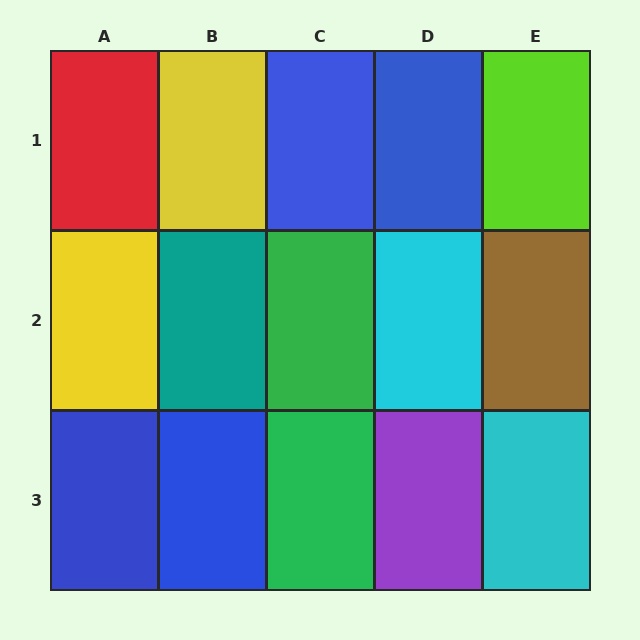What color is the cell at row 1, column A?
Red.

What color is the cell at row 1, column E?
Lime.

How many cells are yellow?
2 cells are yellow.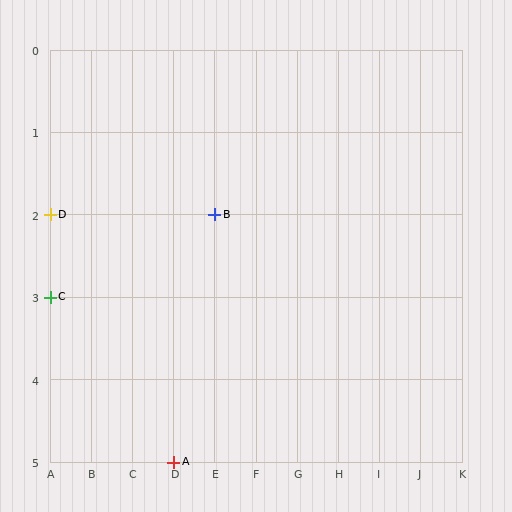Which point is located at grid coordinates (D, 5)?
Point A is at (D, 5).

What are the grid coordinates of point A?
Point A is at grid coordinates (D, 5).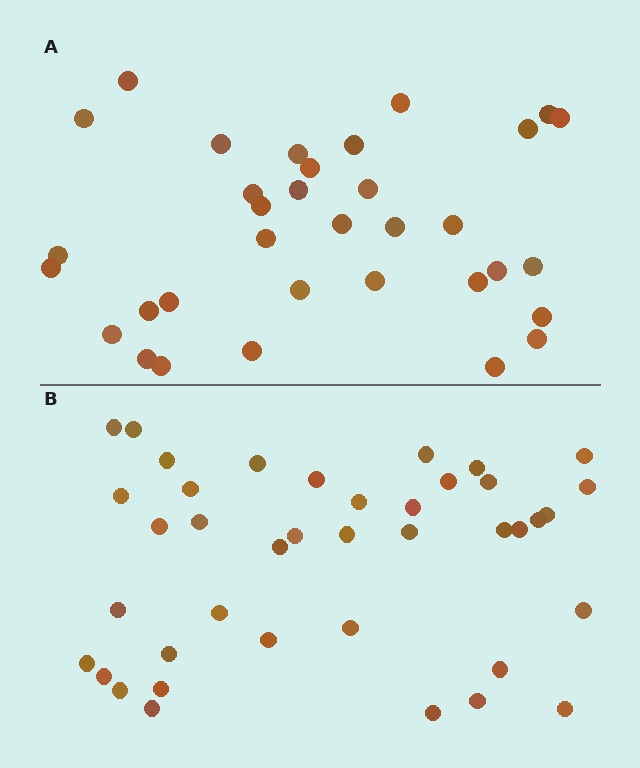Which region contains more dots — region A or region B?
Region B (the bottom region) has more dots.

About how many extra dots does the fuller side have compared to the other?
Region B has about 6 more dots than region A.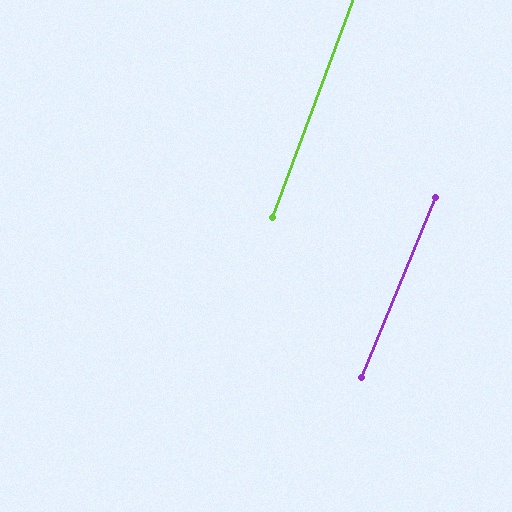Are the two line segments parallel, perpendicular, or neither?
Parallel — their directions differ by only 1.9°.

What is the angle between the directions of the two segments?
Approximately 2 degrees.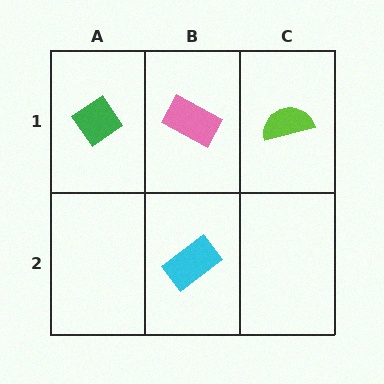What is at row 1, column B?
A pink rectangle.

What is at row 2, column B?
A cyan rectangle.